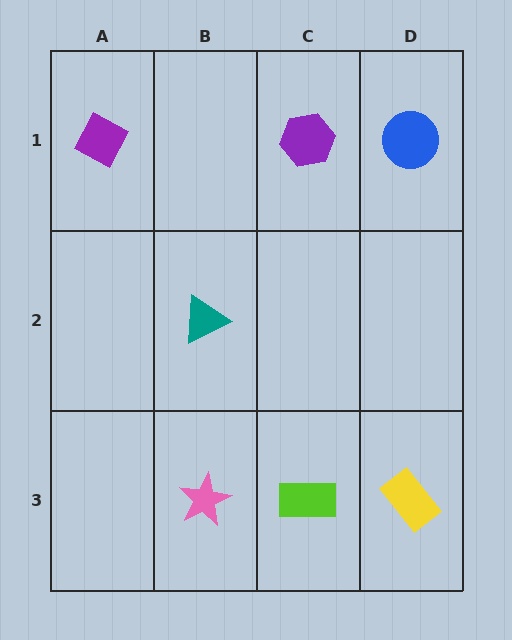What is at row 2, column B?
A teal triangle.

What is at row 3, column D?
A yellow rectangle.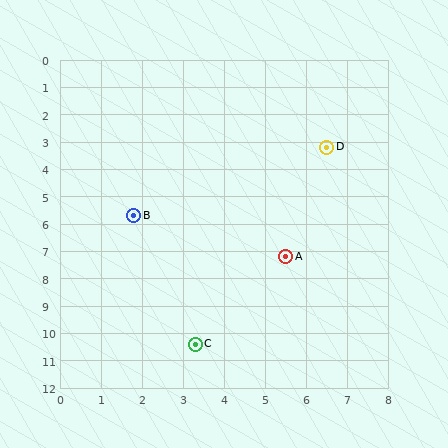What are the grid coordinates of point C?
Point C is at approximately (3.3, 10.4).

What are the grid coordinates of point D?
Point D is at approximately (6.5, 3.2).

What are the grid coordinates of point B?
Point B is at approximately (1.8, 5.7).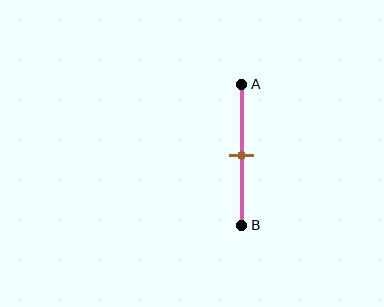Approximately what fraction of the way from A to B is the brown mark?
The brown mark is approximately 50% of the way from A to B.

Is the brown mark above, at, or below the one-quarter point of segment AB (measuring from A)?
The brown mark is below the one-quarter point of segment AB.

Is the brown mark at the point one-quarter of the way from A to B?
No, the mark is at about 50% from A, not at the 25% one-quarter point.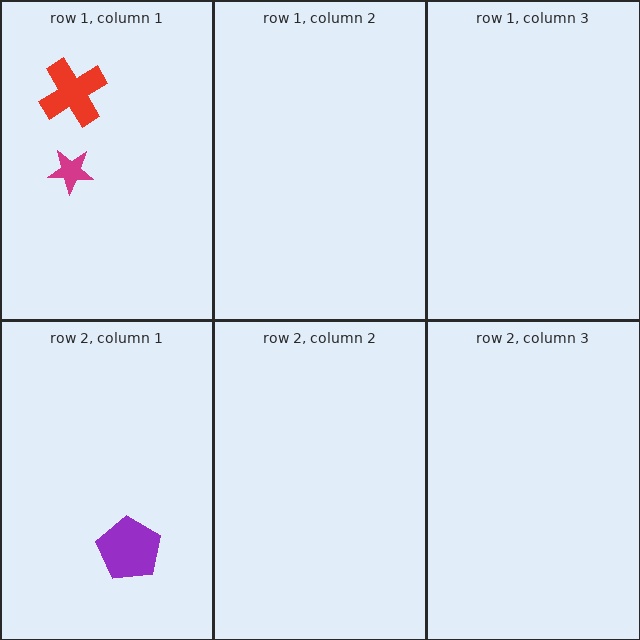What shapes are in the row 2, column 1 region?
The purple pentagon.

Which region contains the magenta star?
The row 1, column 1 region.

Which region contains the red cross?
The row 1, column 1 region.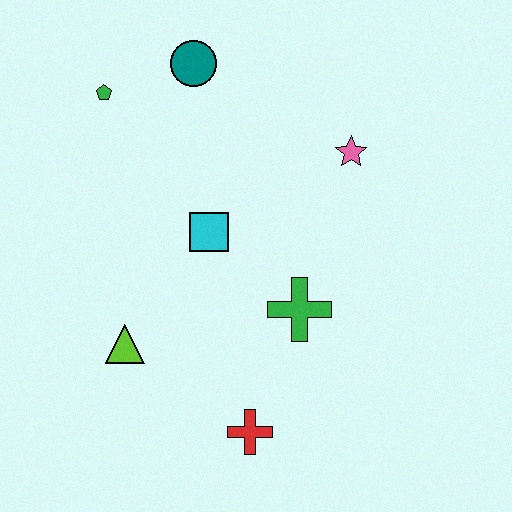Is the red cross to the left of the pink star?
Yes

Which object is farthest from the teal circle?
The red cross is farthest from the teal circle.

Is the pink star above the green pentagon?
No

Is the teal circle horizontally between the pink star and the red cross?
No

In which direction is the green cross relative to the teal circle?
The green cross is below the teal circle.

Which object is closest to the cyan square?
The green cross is closest to the cyan square.